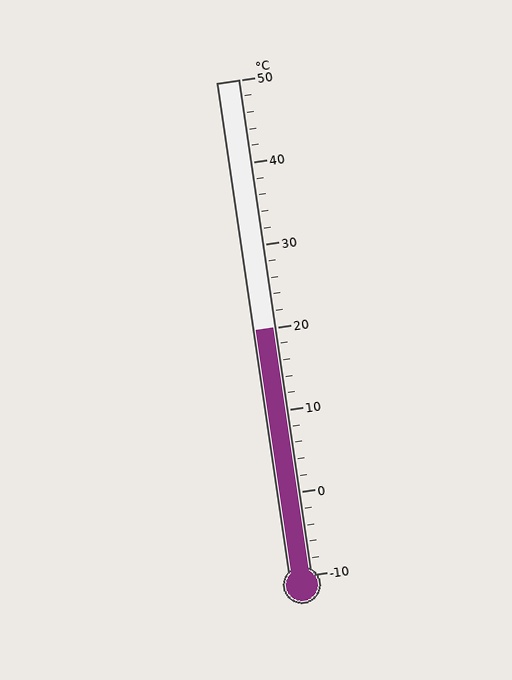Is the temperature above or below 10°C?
The temperature is above 10°C.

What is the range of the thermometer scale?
The thermometer scale ranges from -10°C to 50°C.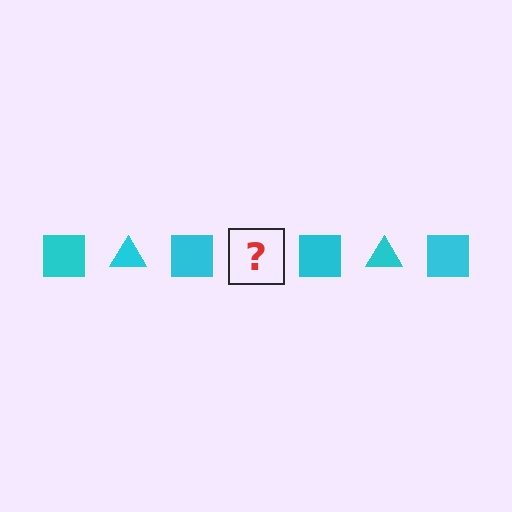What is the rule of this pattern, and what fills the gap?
The rule is that the pattern cycles through square, triangle shapes in cyan. The gap should be filled with a cyan triangle.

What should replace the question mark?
The question mark should be replaced with a cyan triangle.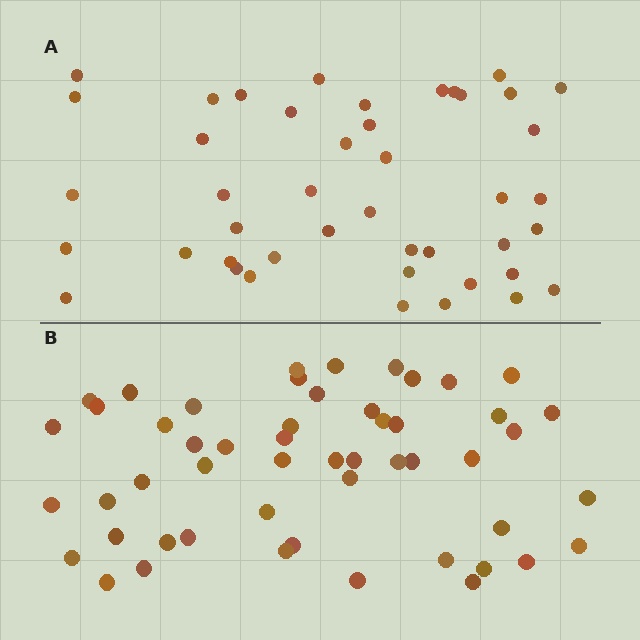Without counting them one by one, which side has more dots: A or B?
Region B (the bottom region) has more dots.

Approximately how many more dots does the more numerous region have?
Region B has roughly 8 or so more dots than region A.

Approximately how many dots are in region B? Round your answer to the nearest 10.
About 50 dots. (The exact count is 52, which rounds to 50.)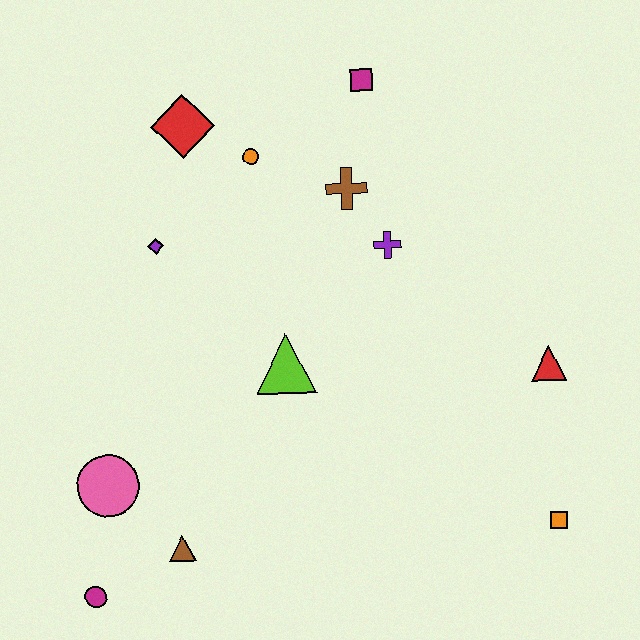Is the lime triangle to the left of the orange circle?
No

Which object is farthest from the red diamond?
The orange square is farthest from the red diamond.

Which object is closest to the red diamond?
The orange circle is closest to the red diamond.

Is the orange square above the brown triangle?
Yes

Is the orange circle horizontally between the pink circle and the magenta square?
Yes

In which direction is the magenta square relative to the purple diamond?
The magenta square is to the right of the purple diamond.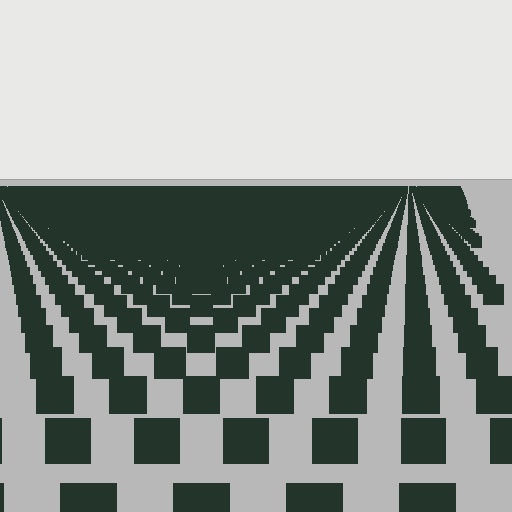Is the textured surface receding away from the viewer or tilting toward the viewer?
The surface is receding away from the viewer. Texture elements get smaller and denser toward the top.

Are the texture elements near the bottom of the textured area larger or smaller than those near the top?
Larger. Near the bottom, elements are closer to the viewer and appear at a bigger on-screen size.